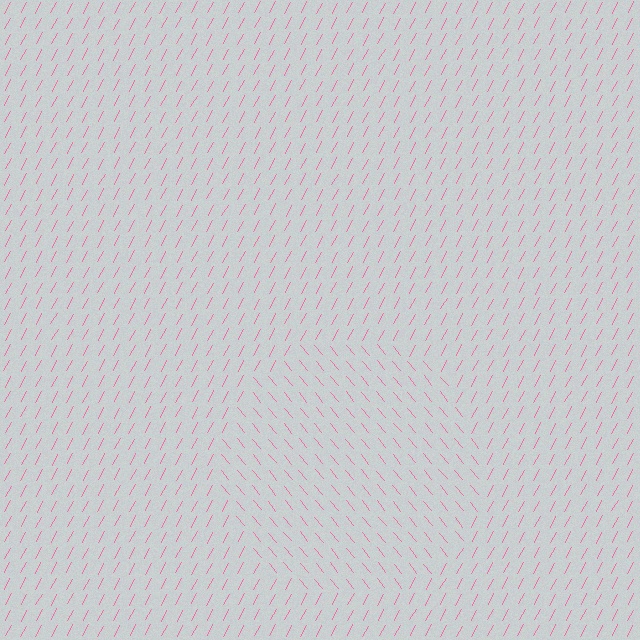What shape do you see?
I see a circle.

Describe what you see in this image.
The image is filled with small pink line segments. A circle region in the image has lines oriented differently from the surrounding lines, creating a visible texture boundary.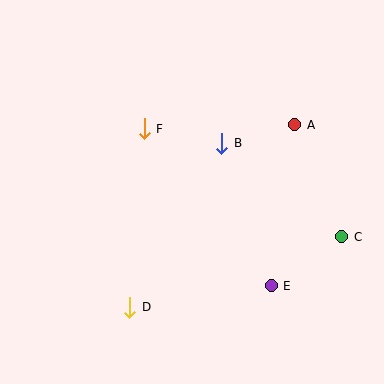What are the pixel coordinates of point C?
Point C is at (342, 237).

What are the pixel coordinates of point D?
Point D is at (130, 307).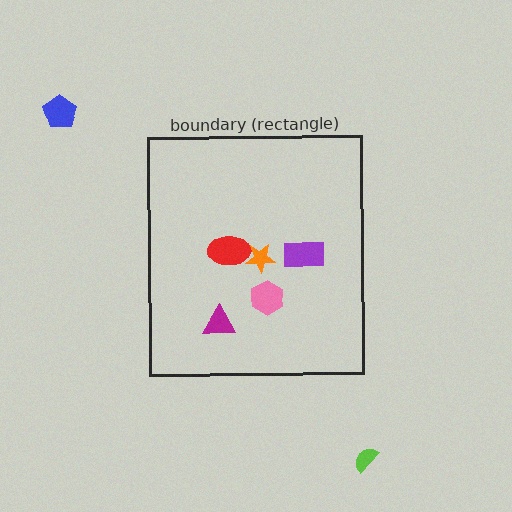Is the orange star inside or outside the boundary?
Inside.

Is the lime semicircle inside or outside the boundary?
Outside.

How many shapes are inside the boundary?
5 inside, 2 outside.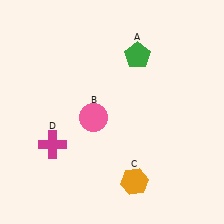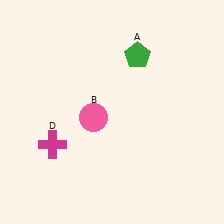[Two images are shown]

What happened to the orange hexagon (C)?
The orange hexagon (C) was removed in Image 2. It was in the bottom-right area of Image 1.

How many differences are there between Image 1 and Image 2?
There is 1 difference between the two images.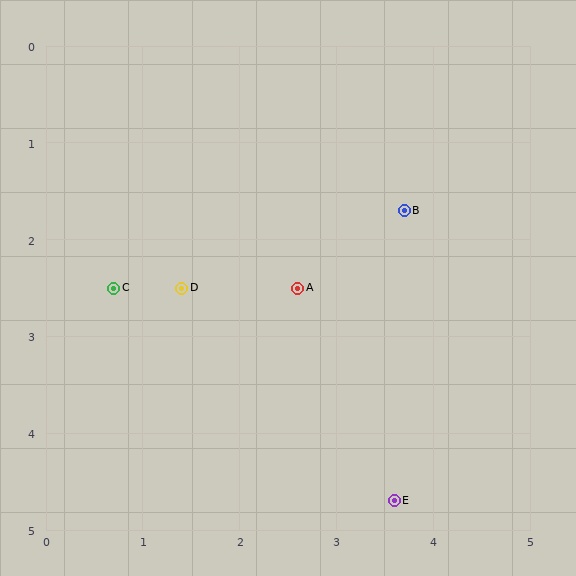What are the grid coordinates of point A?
Point A is at approximately (2.6, 2.5).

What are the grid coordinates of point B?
Point B is at approximately (3.7, 1.7).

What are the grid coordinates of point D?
Point D is at approximately (1.4, 2.5).